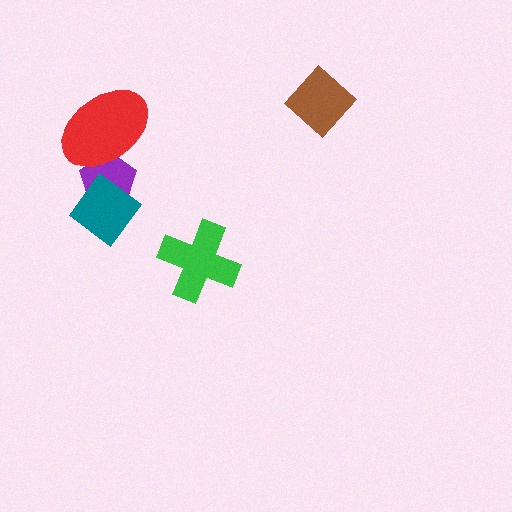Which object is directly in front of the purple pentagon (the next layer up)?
The teal diamond is directly in front of the purple pentagon.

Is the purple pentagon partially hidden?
Yes, it is partially covered by another shape.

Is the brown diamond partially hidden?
No, no other shape covers it.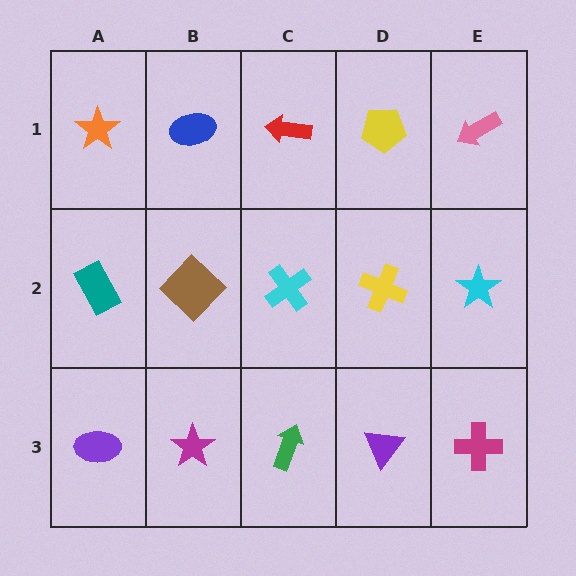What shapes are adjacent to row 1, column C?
A cyan cross (row 2, column C), a blue ellipse (row 1, column B), a yellow pentagon (row 1, column D).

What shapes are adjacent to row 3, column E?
A cyan star (row 2, column E), a purple triangle (row 3, column D).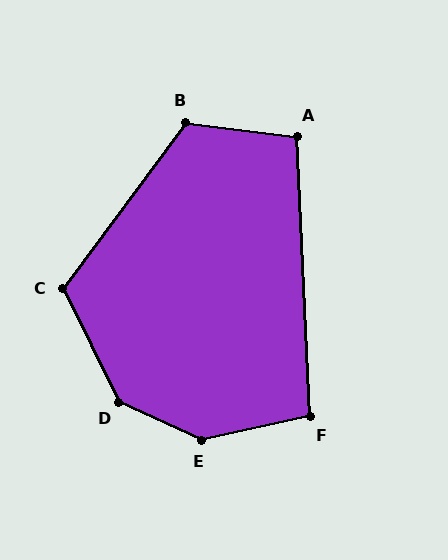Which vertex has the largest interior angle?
E, at approximately 143 degrees.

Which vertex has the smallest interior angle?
A, at approximately 99 degrees.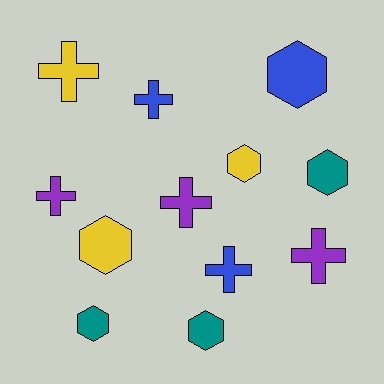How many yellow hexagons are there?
There are 2 yellow hexagons.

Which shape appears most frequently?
Hexagon, with 6 objects.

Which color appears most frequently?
Purple, with 3 objects.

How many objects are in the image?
There are 12 objects.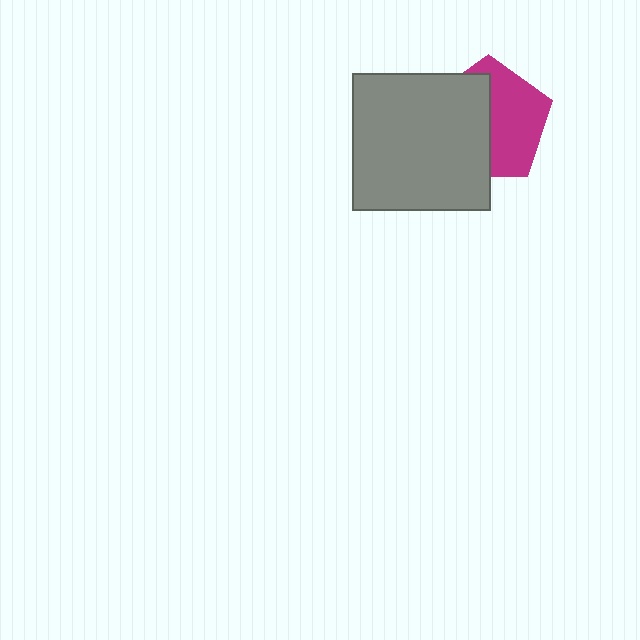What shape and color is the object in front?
The object in front is a gray square.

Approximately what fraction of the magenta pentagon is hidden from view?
Roughly 51% of the magenta pentagon is hidden behind the gray square.